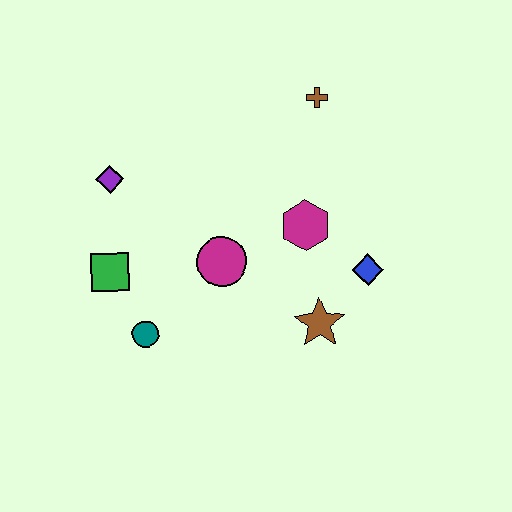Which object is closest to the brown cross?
The magenta hexagon is closest to the brown cross.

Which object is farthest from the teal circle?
The brown cross is farthest from the teal circle.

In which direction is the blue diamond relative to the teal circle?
The blue diamond is to the right of the teal circle.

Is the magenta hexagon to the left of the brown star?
Yes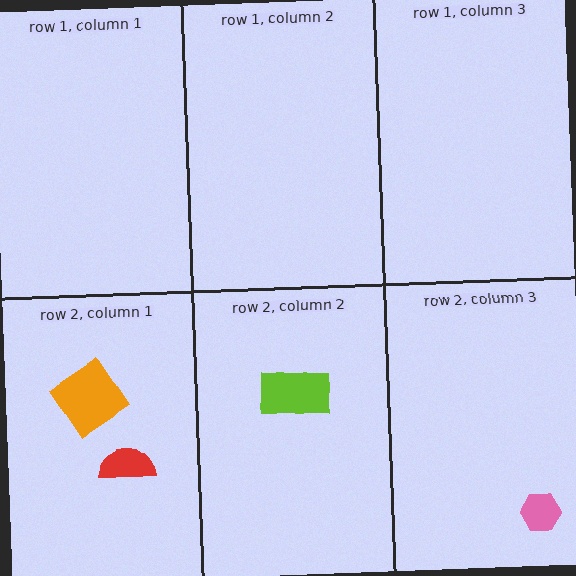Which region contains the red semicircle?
The row 2, column 1 region.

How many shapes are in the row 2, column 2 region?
1.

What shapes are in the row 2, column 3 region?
The pink hexagon.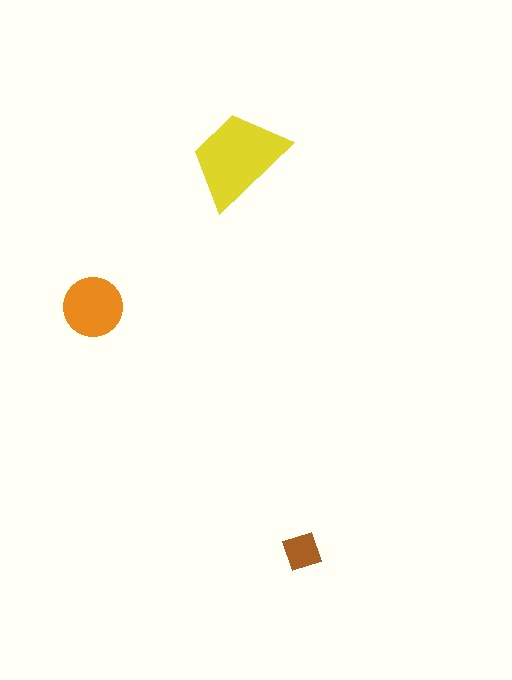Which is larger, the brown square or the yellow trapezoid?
The yellow trapezoid.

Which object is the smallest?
The brown square.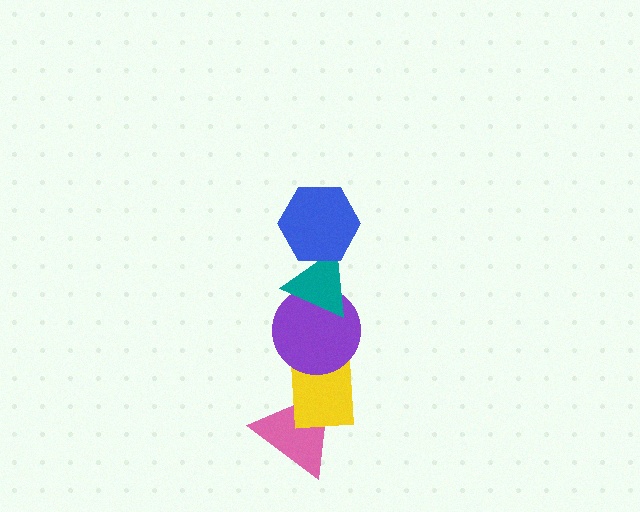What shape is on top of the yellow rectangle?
The purple circle is on top of the yellow rectangle.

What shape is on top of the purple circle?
The teal triangle is on top of the purple circle.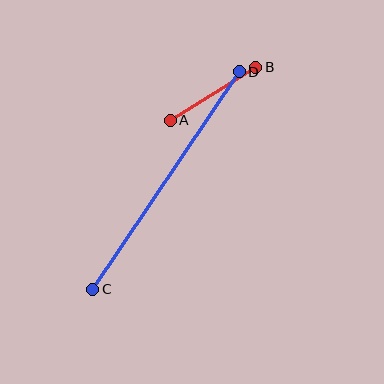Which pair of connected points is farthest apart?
Points C and D are farthest apart.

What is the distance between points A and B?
The distance is approximately 101 pixels.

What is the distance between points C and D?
The distance is approximately 263 pixels.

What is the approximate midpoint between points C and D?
The midpoint is at approximately (166, 180) pixels.